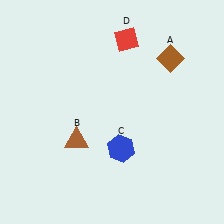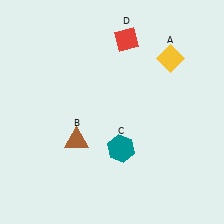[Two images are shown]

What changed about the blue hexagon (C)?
In Image 1, C is blue. In Image 2, it changed to teal.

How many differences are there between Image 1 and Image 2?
There are 2 differences between the two images.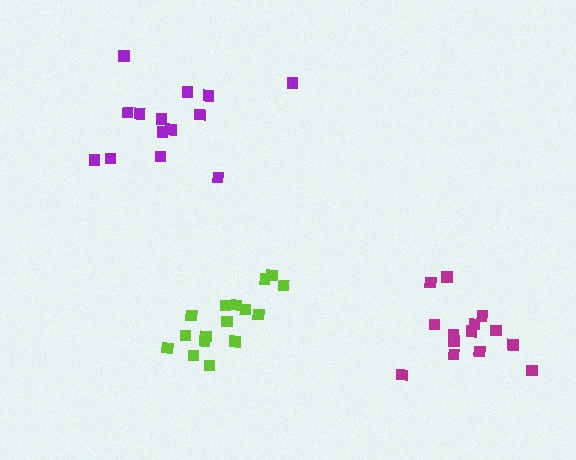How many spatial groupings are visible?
There are 3 spatial groupings.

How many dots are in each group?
Group 1: 16 dots, Group 2: 14 dots, Group 3: 14 dots (44 total).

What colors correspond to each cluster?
The clusters are colored: lime, purple, magenta.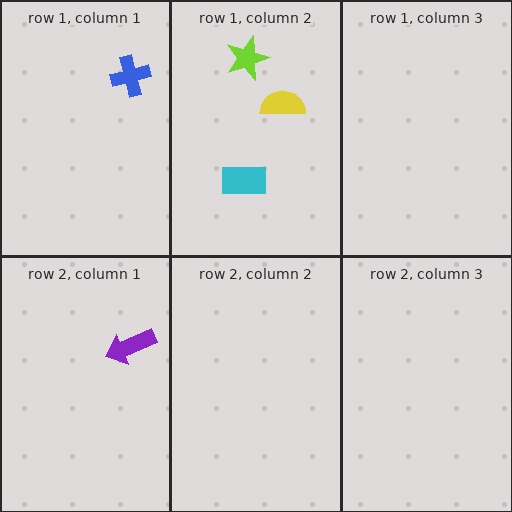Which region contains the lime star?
The row 1, column 2 region.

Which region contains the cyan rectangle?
The row 1, column 2 region.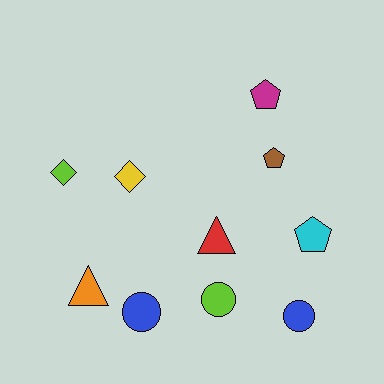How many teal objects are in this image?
There are no teal objects.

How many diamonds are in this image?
There are 2 diamonds.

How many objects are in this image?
There are 10 objects.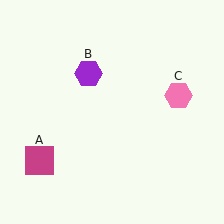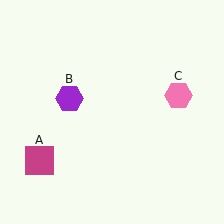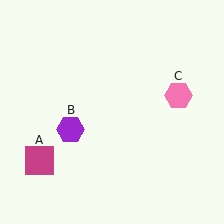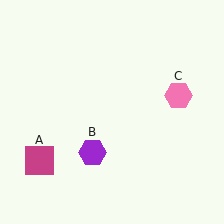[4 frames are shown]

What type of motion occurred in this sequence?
The purple hexagon (object B) rotated counterclockwise around the center of the scene.